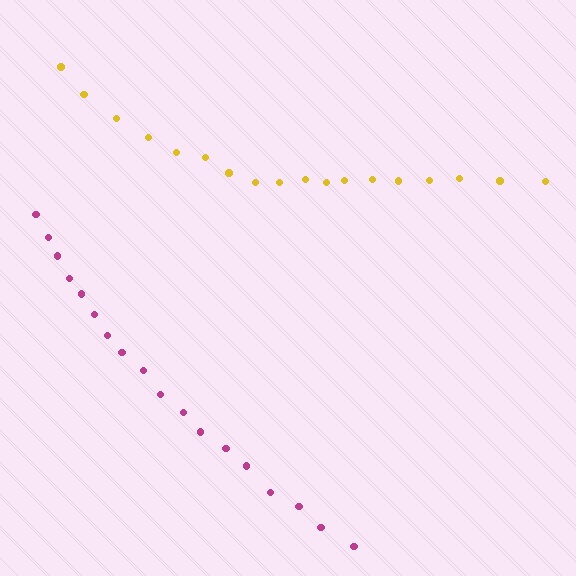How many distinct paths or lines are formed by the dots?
There are 2 distinct paths.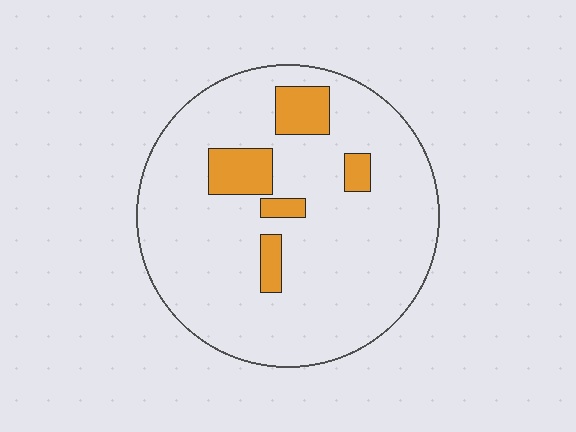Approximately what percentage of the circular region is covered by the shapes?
Approximately 10%.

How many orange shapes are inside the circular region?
5.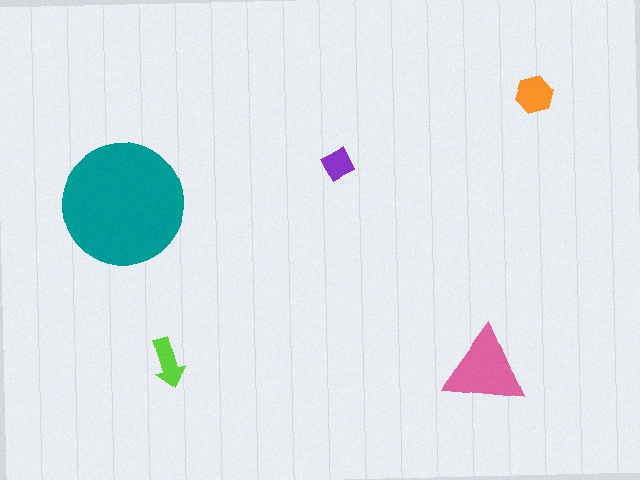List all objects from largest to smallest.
The teal circle, the pink triangle, the orange hexagon, the lime arrow, the purple square.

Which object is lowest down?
The pink triangle is bottommost.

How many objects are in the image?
There are 5 objects in the image.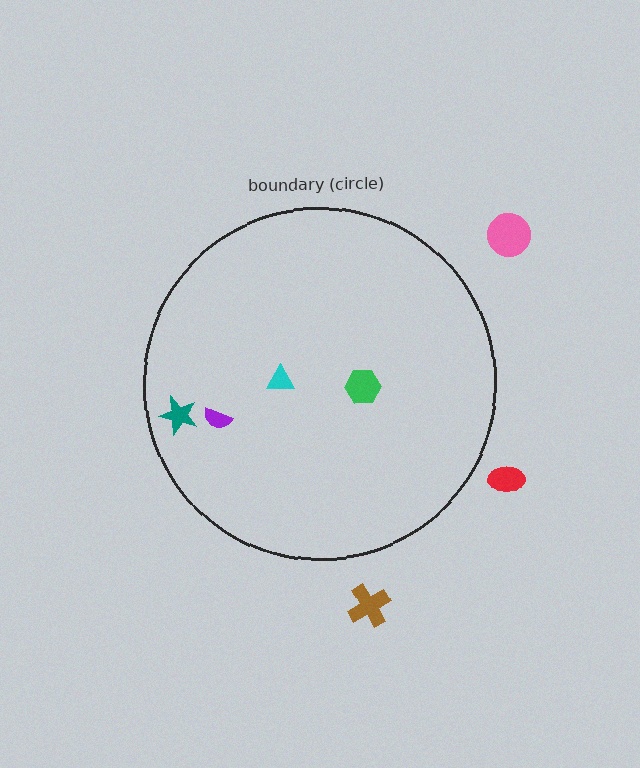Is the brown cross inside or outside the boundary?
Outside.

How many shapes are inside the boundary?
4 inside, 3 outside.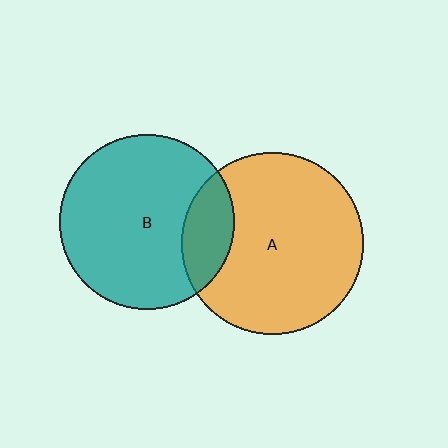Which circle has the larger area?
Circle A (orange).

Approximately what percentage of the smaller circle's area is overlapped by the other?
Approximately 20%.